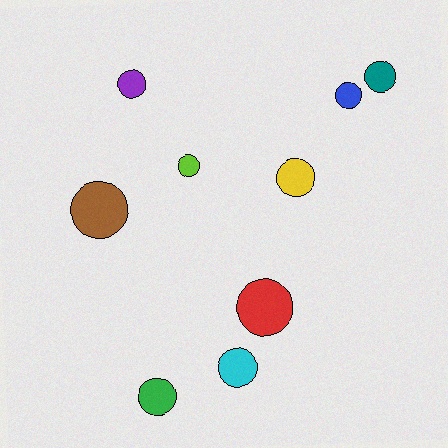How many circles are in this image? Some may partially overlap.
There are 9 circles.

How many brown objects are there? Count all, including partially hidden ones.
There is 1 brown object.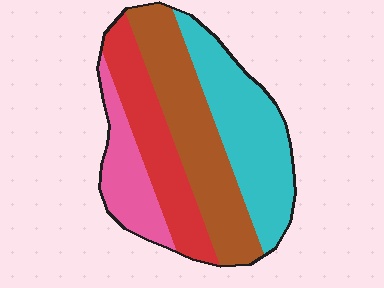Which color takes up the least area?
Pink, at roughly 15%.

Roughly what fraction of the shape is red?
Red covers roughly 25% of the shape.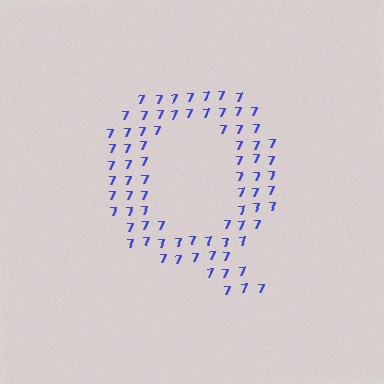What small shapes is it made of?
It is made of small digit 7's.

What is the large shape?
The large shape is the letter Q.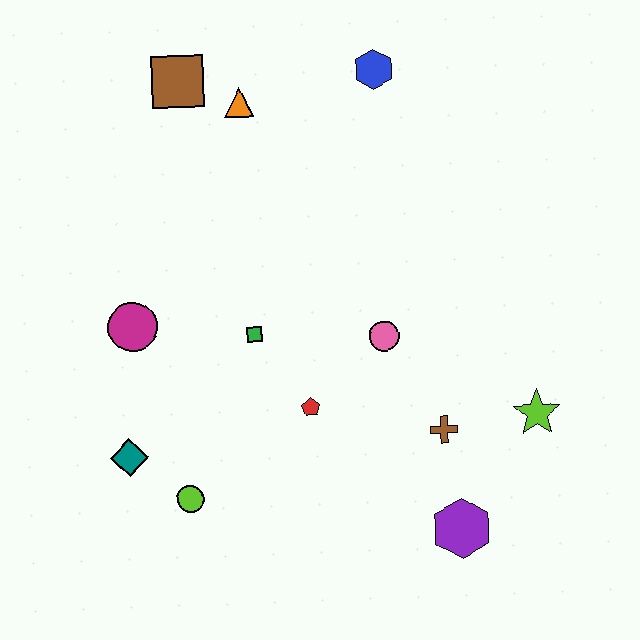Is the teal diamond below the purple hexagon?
No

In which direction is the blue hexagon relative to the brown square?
The blue hexagon is to the right of the brown square.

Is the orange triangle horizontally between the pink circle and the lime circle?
Yes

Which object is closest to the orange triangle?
The brown square is closest to the orange triangle.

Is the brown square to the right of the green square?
No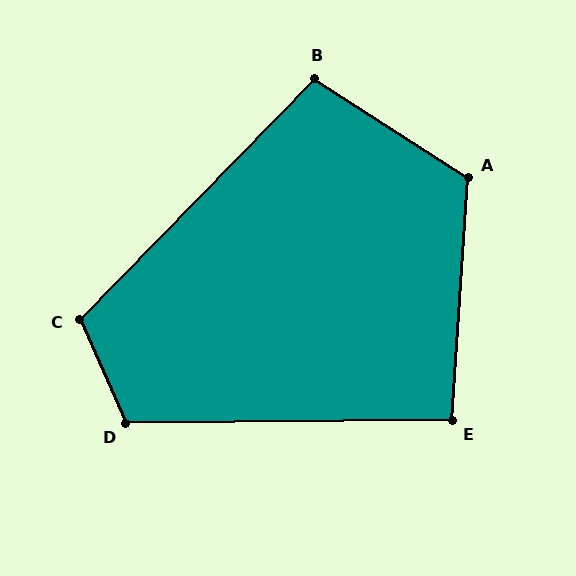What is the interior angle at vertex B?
Approximately 101 degrees (obtuse).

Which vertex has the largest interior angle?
A, at approximately 119 degrees.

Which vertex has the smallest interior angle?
E, at approximately 94 degrees.